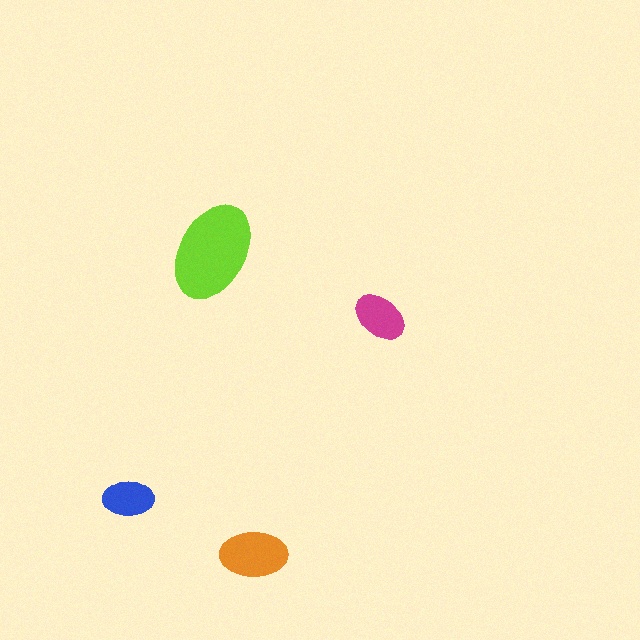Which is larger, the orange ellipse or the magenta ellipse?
The orange one.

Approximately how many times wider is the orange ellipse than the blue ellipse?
About 1.5 times wider.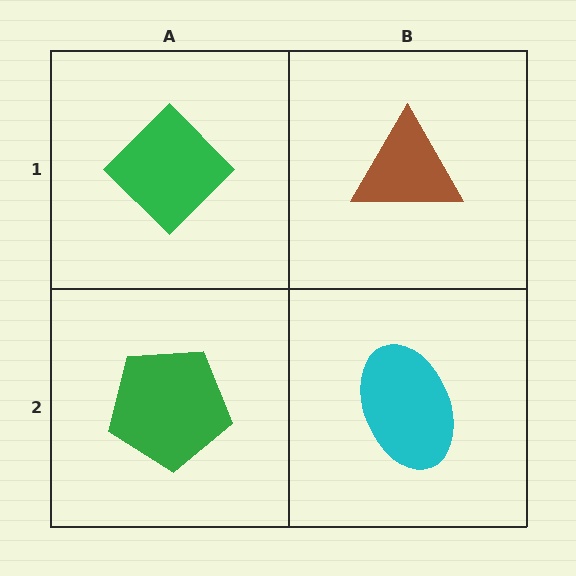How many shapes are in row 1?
2 shapes.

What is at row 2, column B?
A cyan ellipse.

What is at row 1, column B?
A brown triangle.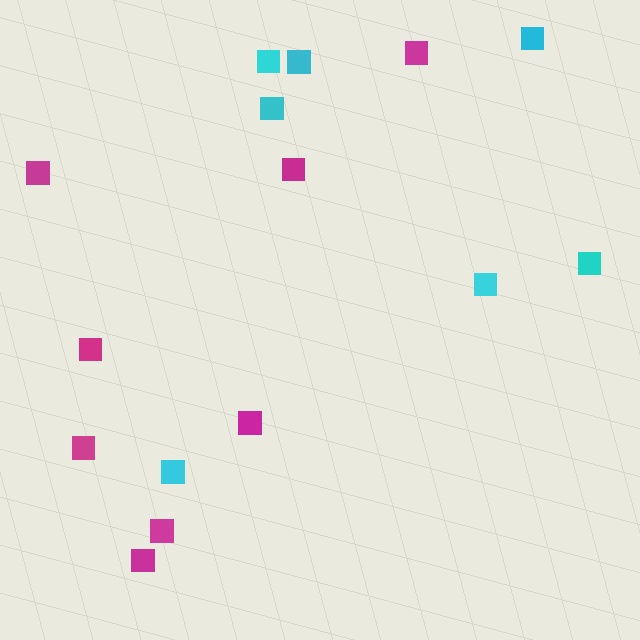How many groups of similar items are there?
There are 2 groups: one group of cyan squares (7) and one group of magenta squares (8).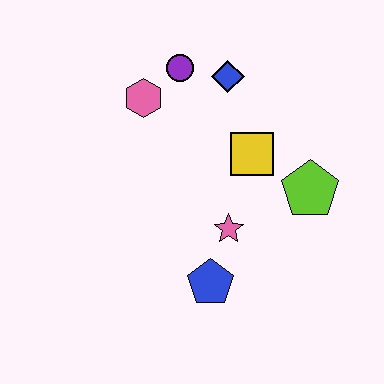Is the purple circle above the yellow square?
Yes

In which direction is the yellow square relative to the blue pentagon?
The yellow square is above the blue pentagon.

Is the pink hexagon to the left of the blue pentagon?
Yes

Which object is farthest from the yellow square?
The blue pentagon is farthest from the yellow square.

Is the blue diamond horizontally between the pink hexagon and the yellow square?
Yes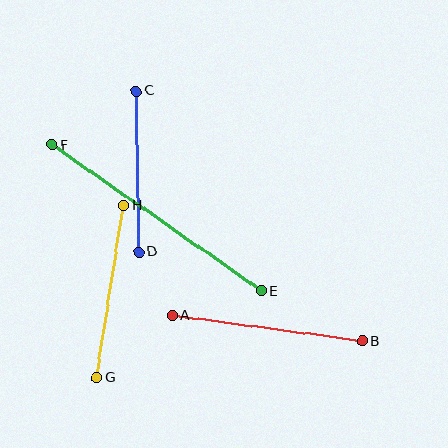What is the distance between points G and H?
The distance is approximately 174 pixels.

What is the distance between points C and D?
The distance is approximately 161 pixels.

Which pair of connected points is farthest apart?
Points E and F are farthest apart.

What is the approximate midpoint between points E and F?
The midpoint is at approximately (157, 218) pixels.